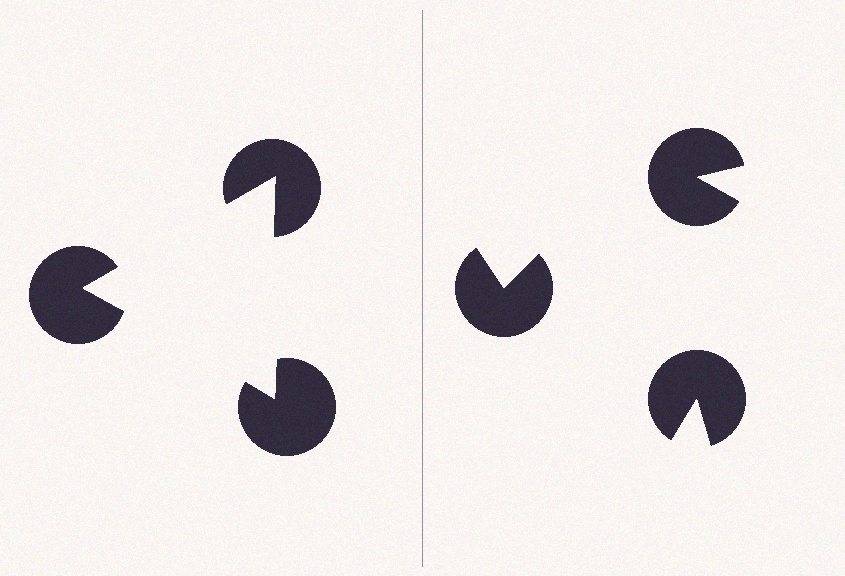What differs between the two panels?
The pac-man discs are positioned identically on both sides; only the wedge orientations differ. On the left they align to a triangle; on the right they are misaligned.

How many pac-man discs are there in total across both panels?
6 — 3 on each side.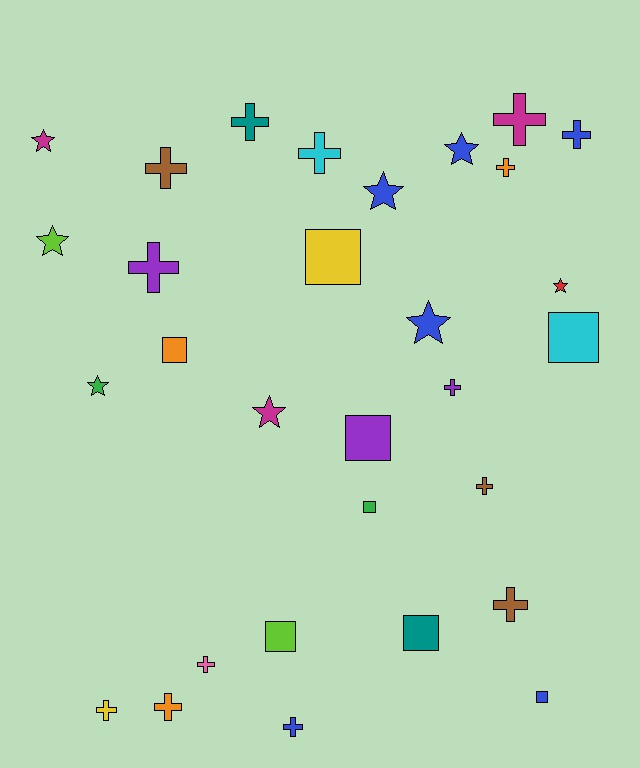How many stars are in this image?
There are 8 stars.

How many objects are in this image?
There are 30 objects.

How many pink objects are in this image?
There is 1 pink object.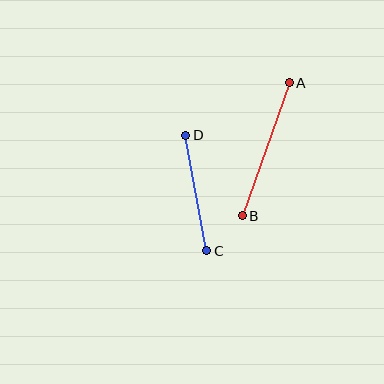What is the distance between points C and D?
The distance is approximately 118 pixels.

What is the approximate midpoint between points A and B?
The midpoint is at approximately (266, 149) pixels.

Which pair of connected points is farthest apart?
Points A and B are farthest apart.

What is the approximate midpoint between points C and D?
The midpoint is at approximately (196, 193) pixels.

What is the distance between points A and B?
The distance is approximately 141 pixels.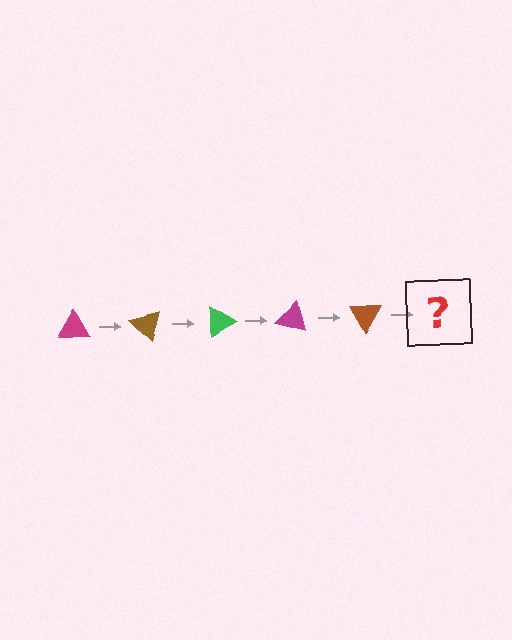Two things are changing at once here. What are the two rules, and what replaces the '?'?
The two rules are that it rotates 45 degrees each step and the color cycles through magenta, brown, and green. The '?' should be a green triangle, rotated 225 degrees from the start.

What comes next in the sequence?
The next element should be a green triangle, rotated 225 degrees from the start.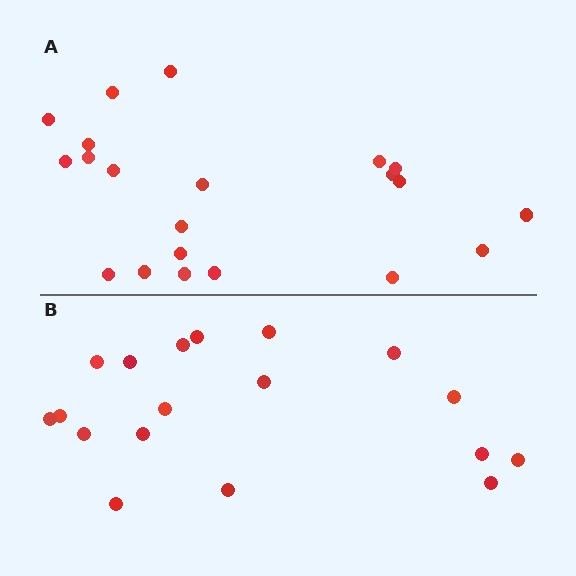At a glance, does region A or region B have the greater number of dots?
Region A (the top region) has more dots.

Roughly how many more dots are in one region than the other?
Region A has just a few more — roughly 2 or 3 more dots than region B.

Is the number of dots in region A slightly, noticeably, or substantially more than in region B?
Region A has only slightly more — the two regions are fairly close. The ratio is roughly 1.2 to 1.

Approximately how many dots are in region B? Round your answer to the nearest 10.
About 20 dots. (The exact count is 18, which rounds to 20.)